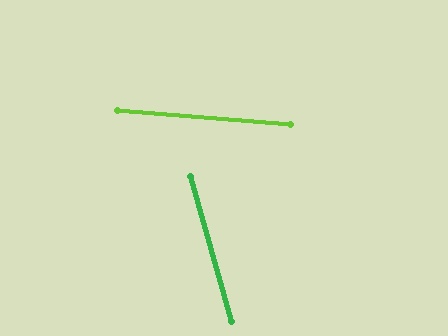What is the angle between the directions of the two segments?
Approximately 70 degrees.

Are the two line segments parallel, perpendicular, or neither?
Neither parallel nor perpendicular — they differ by about 70°.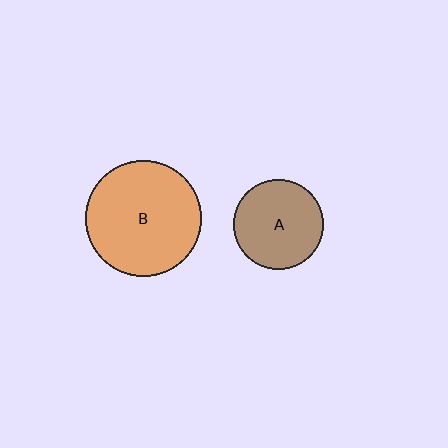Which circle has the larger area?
Circle B (orange).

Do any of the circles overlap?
No, none of the circles overlap.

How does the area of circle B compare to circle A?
Approximately 1.7 times.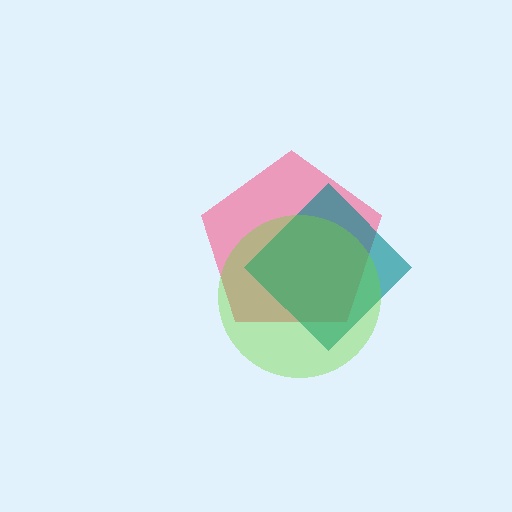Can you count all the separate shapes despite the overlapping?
Yes, there are 3 separate shapes.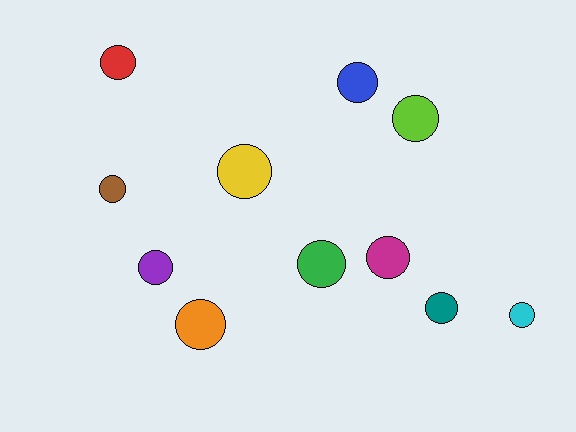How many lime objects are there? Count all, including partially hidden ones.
There is 1 lime object.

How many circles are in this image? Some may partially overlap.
There are 11 circles.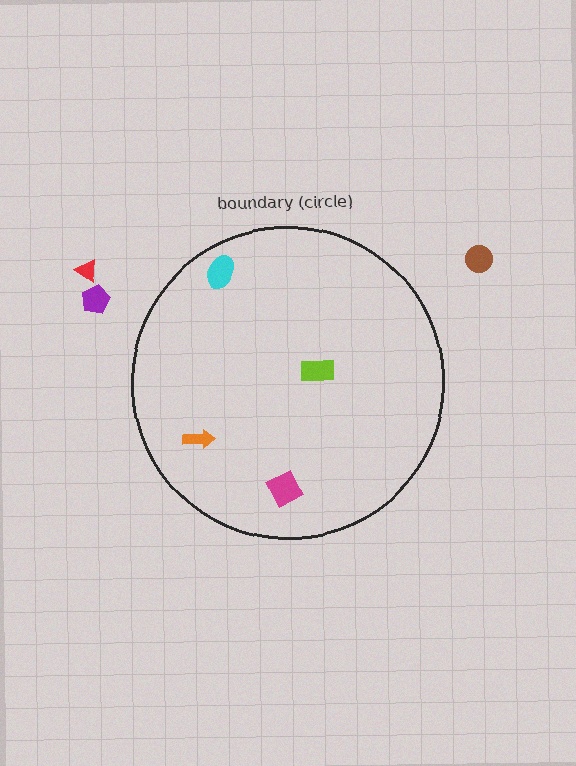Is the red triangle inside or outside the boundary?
Outside.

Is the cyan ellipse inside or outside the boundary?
Inside.